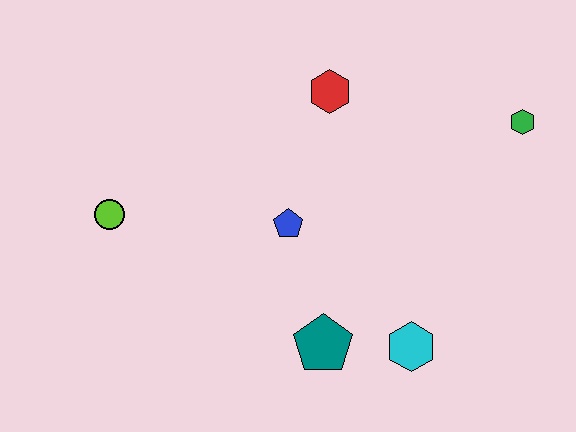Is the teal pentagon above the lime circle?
No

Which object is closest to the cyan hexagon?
The teal pentagon is closest to the cyan hexagon.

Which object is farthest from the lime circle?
The green hexagon is farthest from the lime circle.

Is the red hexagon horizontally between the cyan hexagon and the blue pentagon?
Yes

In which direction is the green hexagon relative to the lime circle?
The green hexagon is to the right of the lime circle.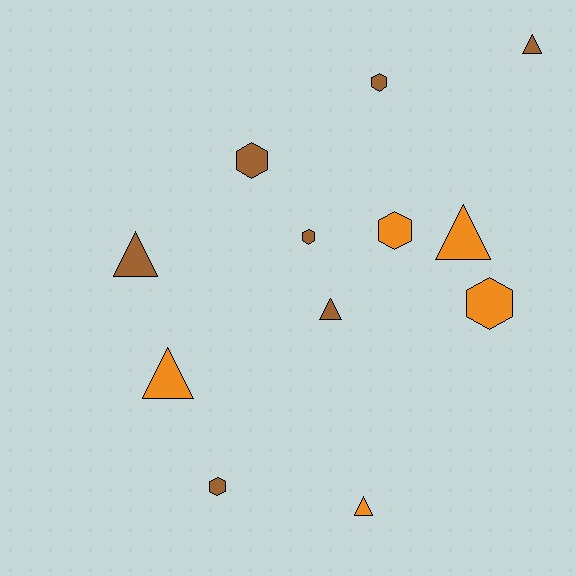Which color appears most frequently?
Brown, with 7 objects.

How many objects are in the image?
There are 12 objects.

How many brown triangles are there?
There are 3 brown triangles.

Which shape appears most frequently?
Triangle, with 6 objects.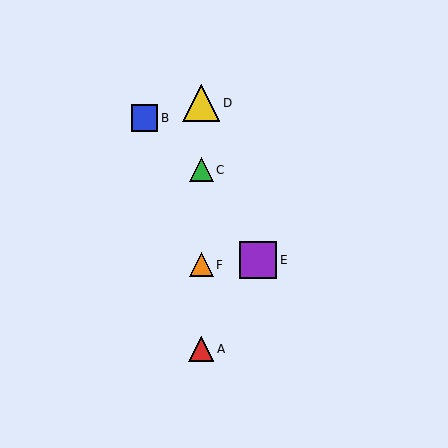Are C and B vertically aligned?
No, C is at x≈201 and B is at x≈145.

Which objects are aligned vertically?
Objects A, C, D, F are aligned vertically.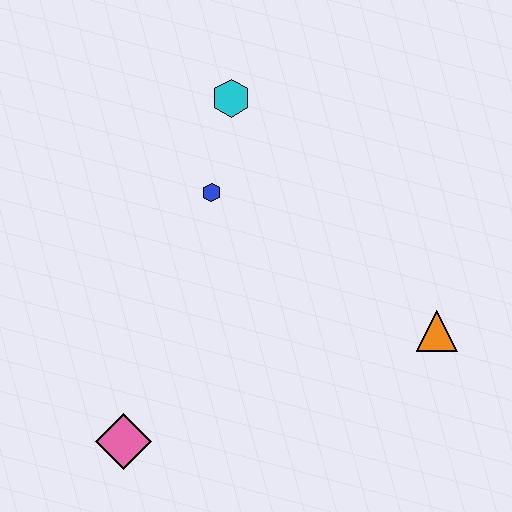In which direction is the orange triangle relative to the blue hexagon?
The orange triangle is to the right of the blue hexagon.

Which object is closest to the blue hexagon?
The cyan hexagon is closest to the blue hexagon.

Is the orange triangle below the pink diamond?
No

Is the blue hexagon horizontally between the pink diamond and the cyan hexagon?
Yes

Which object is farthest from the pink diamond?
The cyan hexagon is farthest from the pink diamond.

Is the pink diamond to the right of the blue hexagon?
No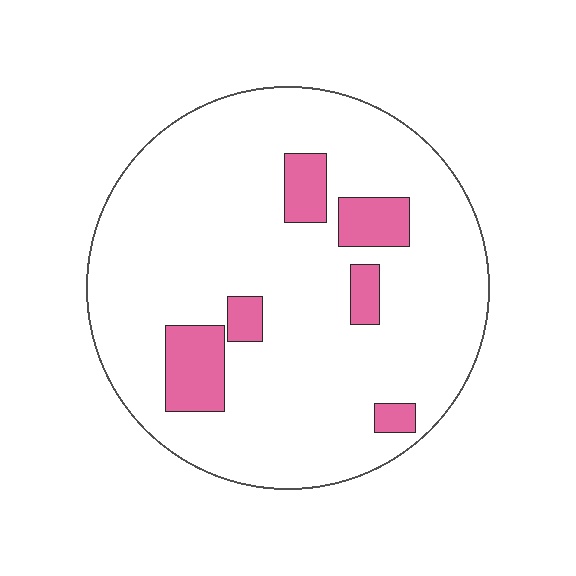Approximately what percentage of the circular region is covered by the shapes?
Approximately 15%.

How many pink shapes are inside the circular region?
6.